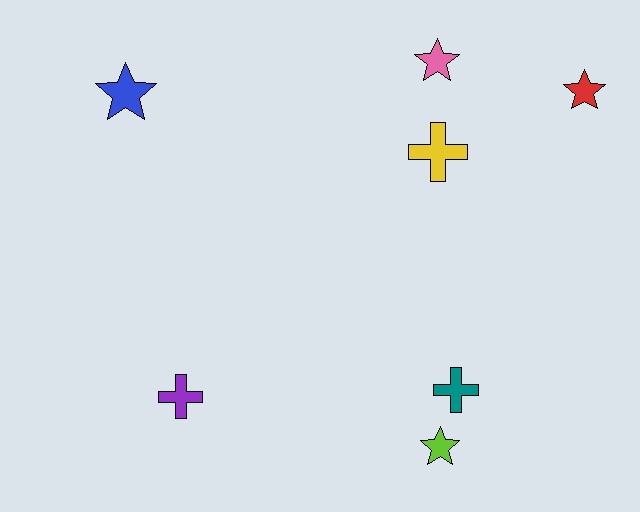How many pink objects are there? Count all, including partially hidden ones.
There is 1 pink object.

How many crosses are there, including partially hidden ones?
There are 3 crosses.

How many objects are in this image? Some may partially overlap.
There are 7 objects.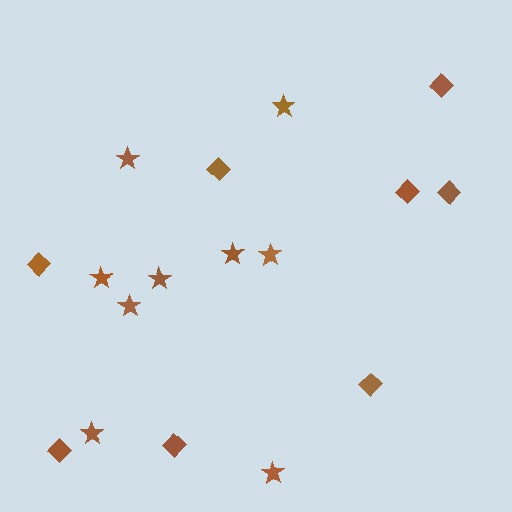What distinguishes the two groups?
There are 2 groups: one group of stars (9) and one group of diamonds (8).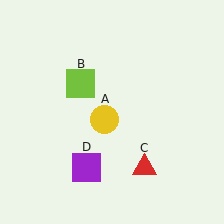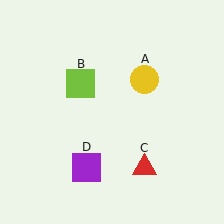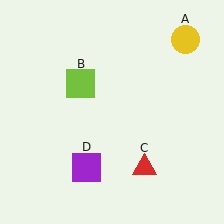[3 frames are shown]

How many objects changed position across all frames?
1 object changed position: yellow circle (object A).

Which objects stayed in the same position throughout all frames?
Lime square (object B) and red triangle (object C) and purple square (object D) remained stationary.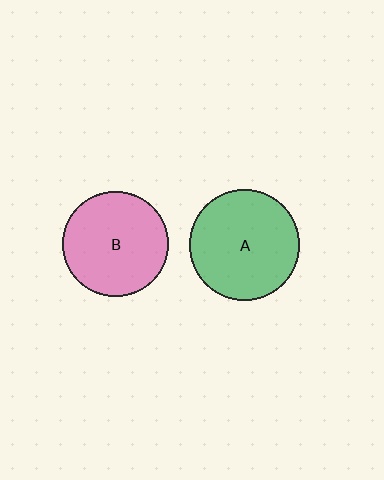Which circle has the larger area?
Circle A (green).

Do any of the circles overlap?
No, none of the circles overlap.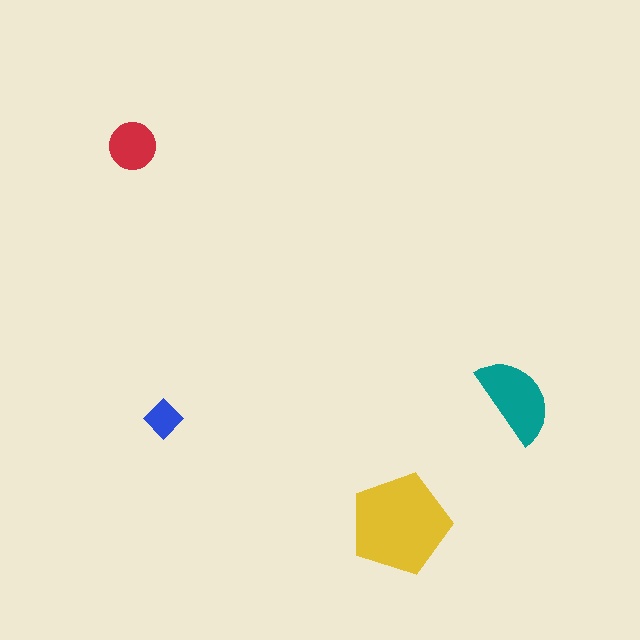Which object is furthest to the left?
The red circle is leftmost.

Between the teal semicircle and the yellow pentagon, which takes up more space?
The yellow pentagon.